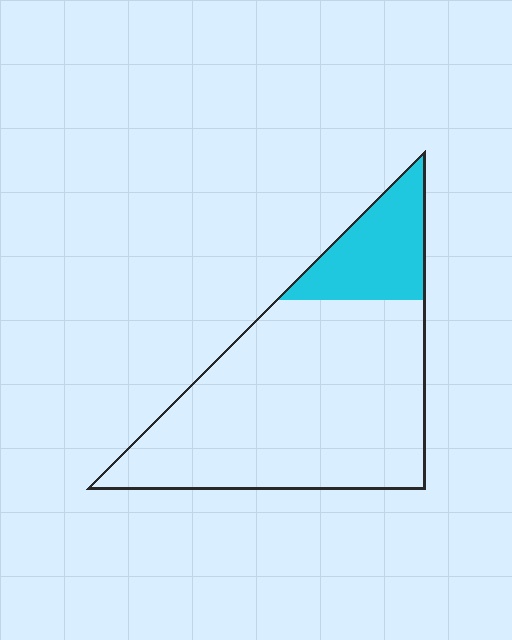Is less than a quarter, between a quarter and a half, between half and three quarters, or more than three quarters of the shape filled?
Less than a quarter.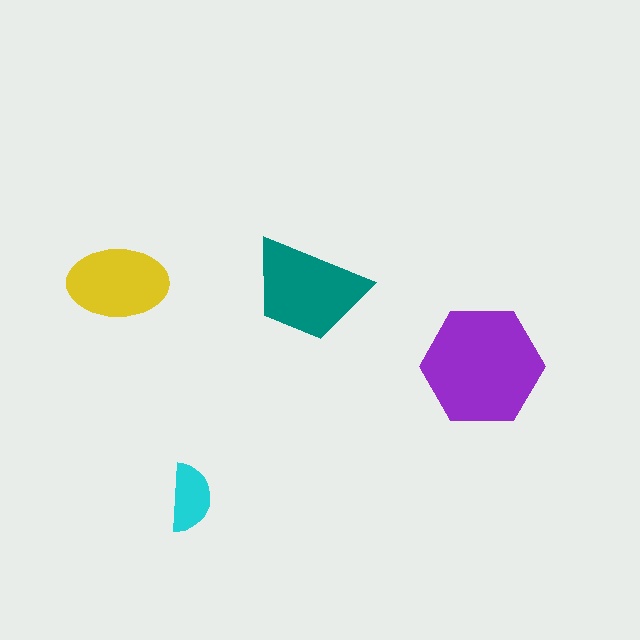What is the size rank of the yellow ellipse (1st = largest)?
3rd.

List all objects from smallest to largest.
The cyan semicircle, the yellow ellipse, the teal trapezoid, the purple hexagon.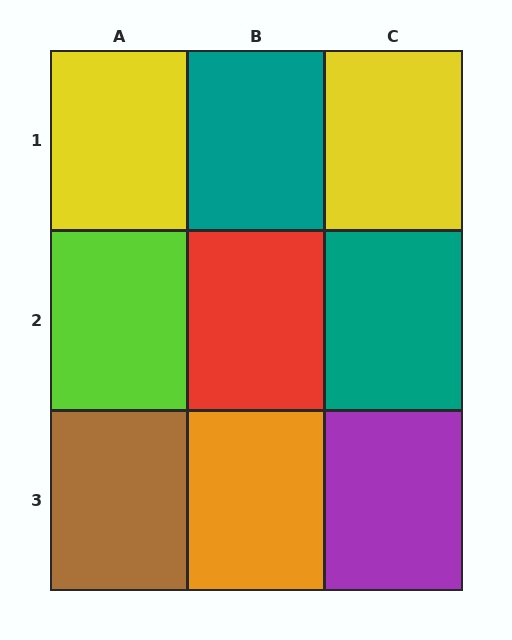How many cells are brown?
1 cell is brown.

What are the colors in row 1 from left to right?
Yellow, teal, yellow.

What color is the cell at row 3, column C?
Purple.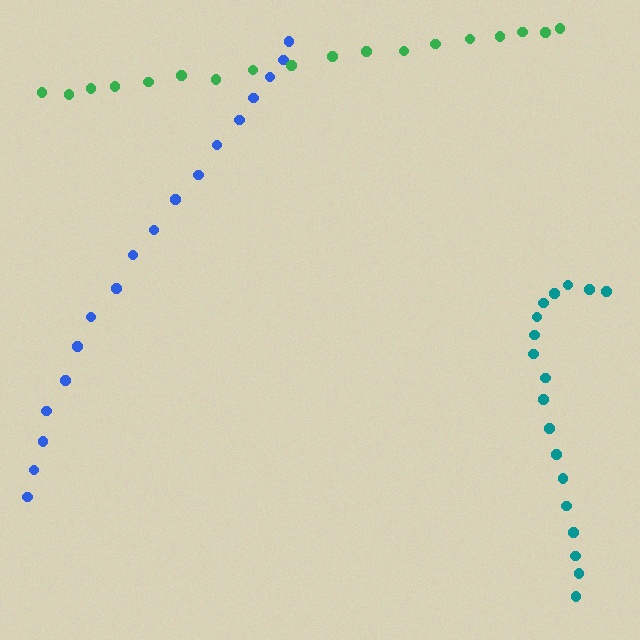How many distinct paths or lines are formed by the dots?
There are 3 distinct paths.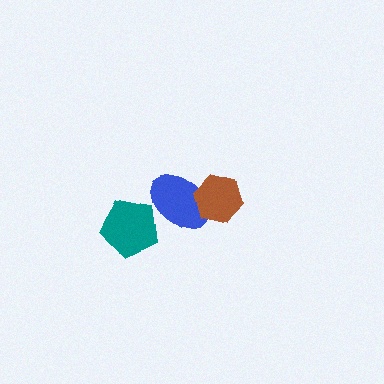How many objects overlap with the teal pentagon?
1 object overlaps with the teal pentagon.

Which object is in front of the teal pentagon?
The blue ellipse is in front of the teal pentagon.